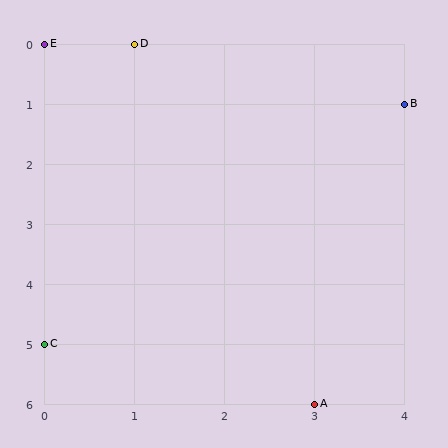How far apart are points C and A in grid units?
Points C and A are 3 columns and 1 row apart (about 3.2 grid units diagonally).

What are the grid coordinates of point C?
Point C is at grid coordinates (0, 5).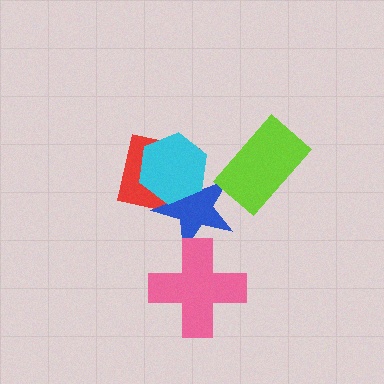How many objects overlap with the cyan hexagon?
2 objects overlap with the cyan hexagon.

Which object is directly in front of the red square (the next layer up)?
The blue star is directly in front of the red square.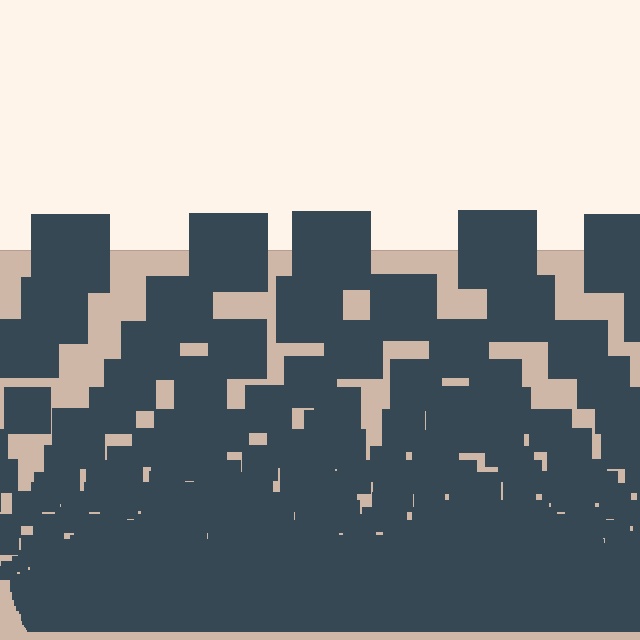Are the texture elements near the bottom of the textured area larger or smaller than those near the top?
Smaller. The gradient is inverted — elements near the bottom are smaller and denser.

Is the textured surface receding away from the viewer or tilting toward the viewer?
The surface appears to tilt toward the viewer. Texture elements get larger and sparser toward the top.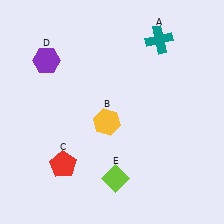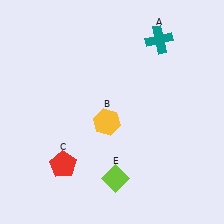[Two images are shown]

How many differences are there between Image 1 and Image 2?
There is 1 difference between the two images.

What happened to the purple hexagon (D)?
The purple hexagon (D) was removed in Image 2. It was in the top-left area of Image 1.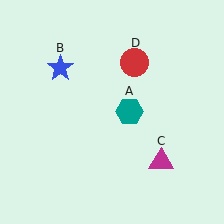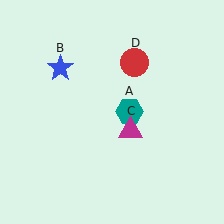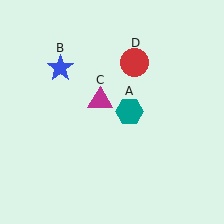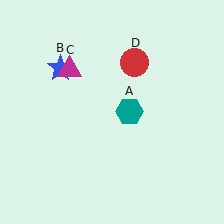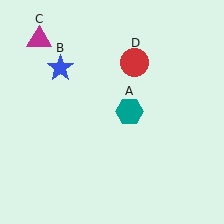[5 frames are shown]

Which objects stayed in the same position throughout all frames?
Teal hexagon (object A) and blue star (object B) and red circle (object D) remained stationary.